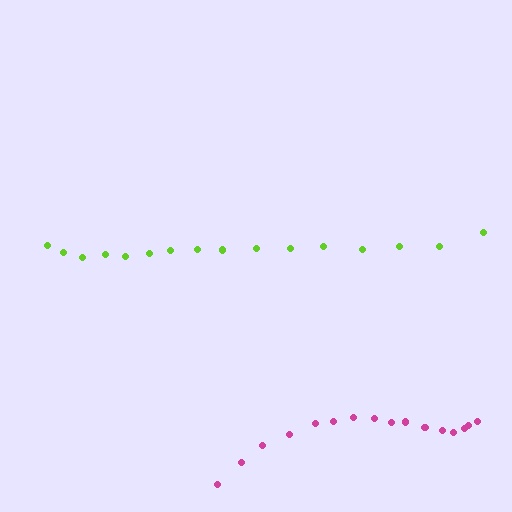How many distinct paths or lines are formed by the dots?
There are 2 distinct paths.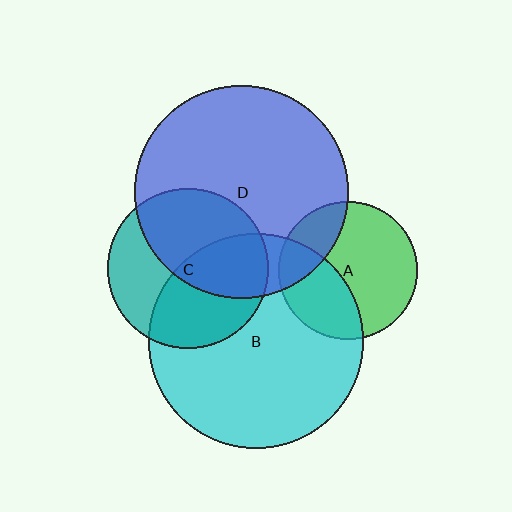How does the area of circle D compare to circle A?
Approximately 2.4 times.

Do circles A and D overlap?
Yes.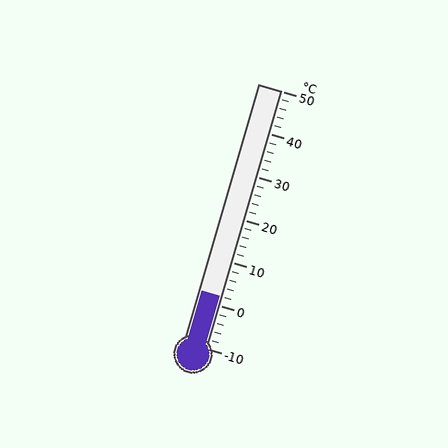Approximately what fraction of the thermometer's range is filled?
The thermometer is filled to approximately 20% of its range.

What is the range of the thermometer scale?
The thermometer scale ranges from -10°C to 50°C.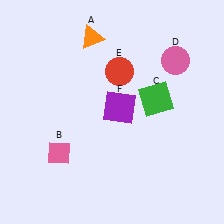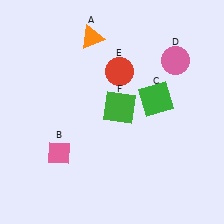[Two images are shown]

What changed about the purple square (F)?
In Image 1, F is purple. In Image 2, it changed to green.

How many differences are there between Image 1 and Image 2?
There is 1 difference between the two images.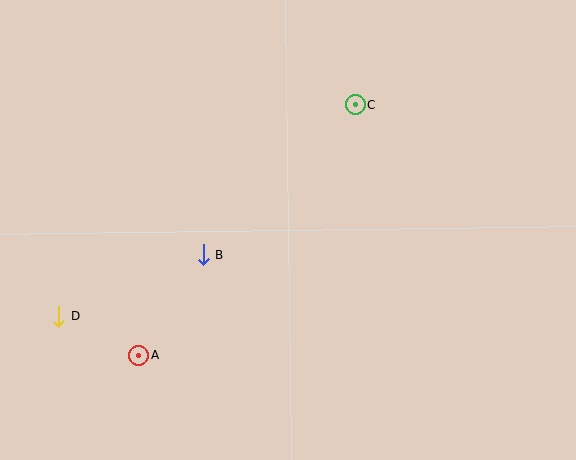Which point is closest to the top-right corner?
Point C is closest to the top-right corner.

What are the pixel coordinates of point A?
Point A is at (139, 355).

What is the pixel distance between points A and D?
The distance between A and D is 89 pixels.